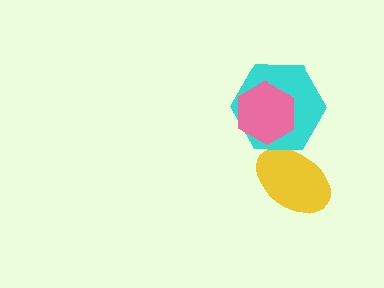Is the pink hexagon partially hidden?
No, no other shape covers it.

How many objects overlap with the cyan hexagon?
2 objects overlap with the cyan hexagon.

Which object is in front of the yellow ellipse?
The cyan hexagon is in front of the yellow ellipse.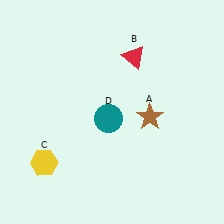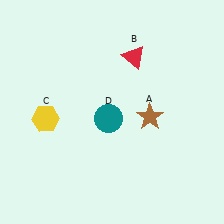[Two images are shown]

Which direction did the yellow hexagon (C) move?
The yellow hexagon (C) moved up.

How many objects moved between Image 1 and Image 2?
1 object moved between the two images.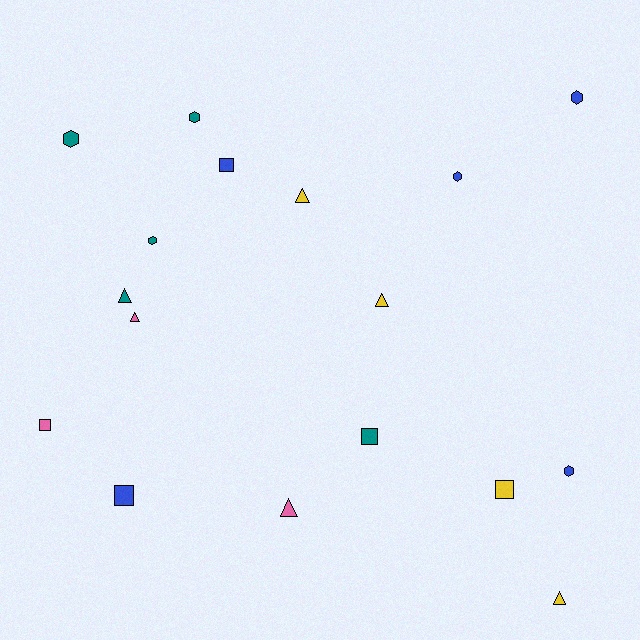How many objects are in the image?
There are 17 objects.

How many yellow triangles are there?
There are 3 yellow triangles.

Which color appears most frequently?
Teal, with 5 objects.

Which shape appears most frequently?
Triangle, with 6 objects.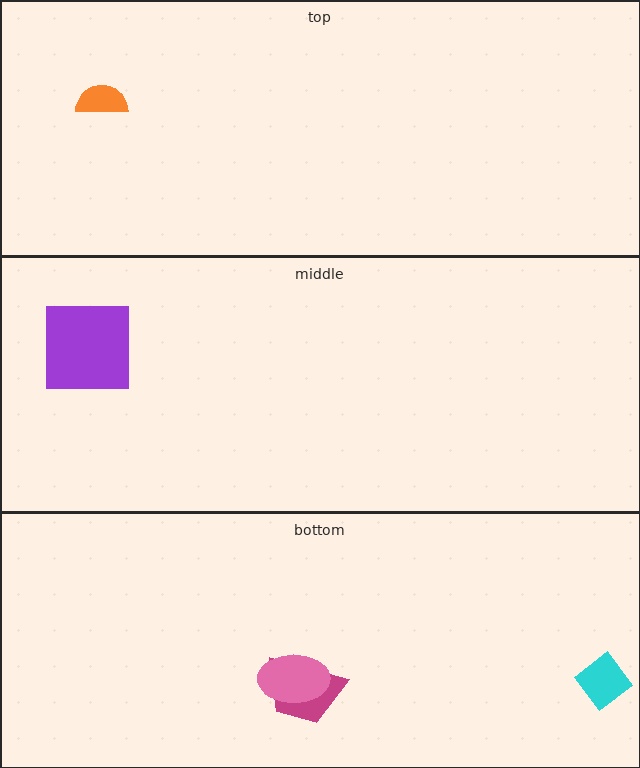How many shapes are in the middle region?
1.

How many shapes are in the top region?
1.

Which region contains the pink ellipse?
The bottom region.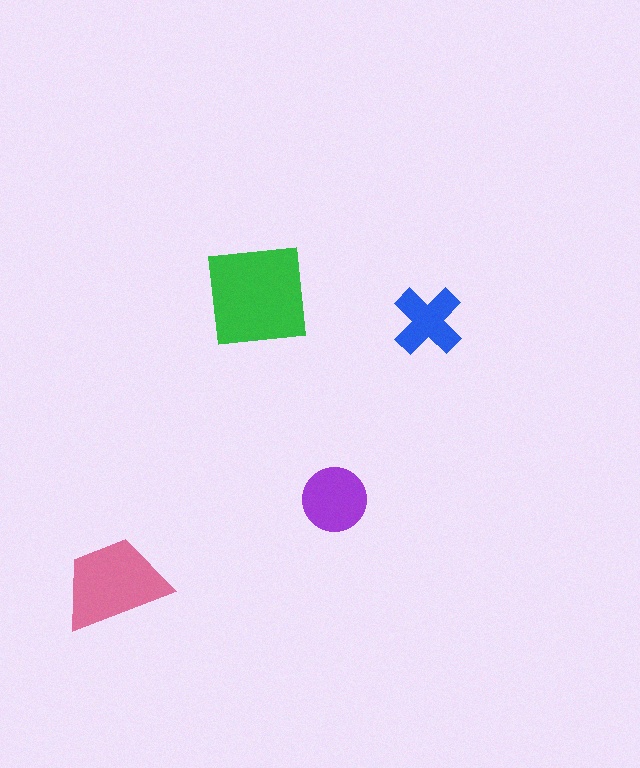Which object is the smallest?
The blue cross.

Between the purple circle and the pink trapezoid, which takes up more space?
The pink trapezoid.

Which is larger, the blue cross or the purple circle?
The purple circle.